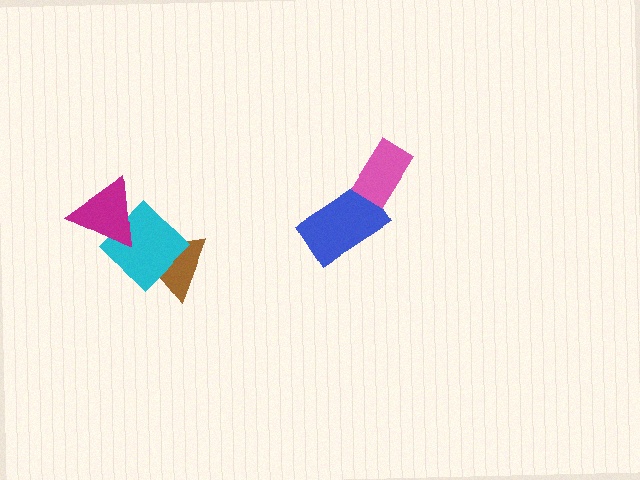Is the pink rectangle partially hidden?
No, no other shape covers it.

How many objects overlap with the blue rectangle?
0 objects overlap with the blue rectangle.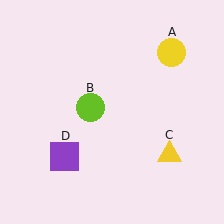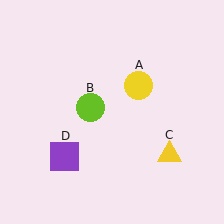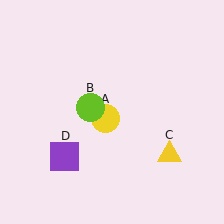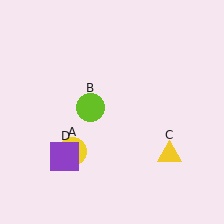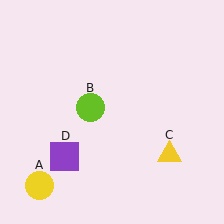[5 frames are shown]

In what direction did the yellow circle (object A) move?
The yellow circle (object A) moved down and to the left.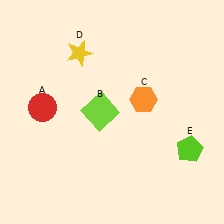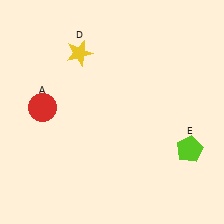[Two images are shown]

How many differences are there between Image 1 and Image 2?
There are 2 differences between the two images.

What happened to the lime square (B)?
The lime square (B) was removed in Image 2. It was in the top-left area of Image 1.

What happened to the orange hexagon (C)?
The orange hexagon (C) was removed in Image 2. It was in the top-right area of Image 1.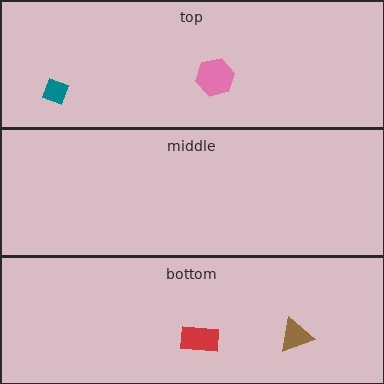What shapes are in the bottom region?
The red rectangle, the brown triangle.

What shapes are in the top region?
The teal diamond, the pink hexagon.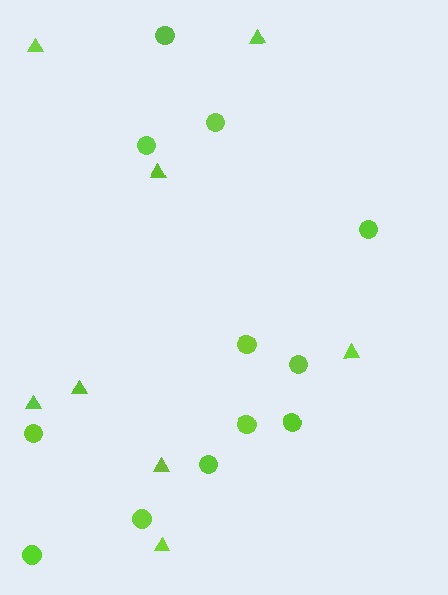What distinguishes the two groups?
There are 2 groups: one group of triangles (8) and one group of circles (12).